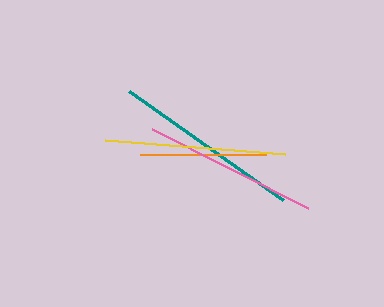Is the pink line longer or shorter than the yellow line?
The yellow line is longer than the pink line.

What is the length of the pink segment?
The pink segment is approximately 175 pixels long.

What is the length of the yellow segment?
The yellow segment is approximately 180 pixels long.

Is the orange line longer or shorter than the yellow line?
The yellow line is longer than the orange line.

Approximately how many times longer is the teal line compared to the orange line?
The teal line is approximately 1.5 times the length of the orange line.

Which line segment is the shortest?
The orange line is the shortest at approximately 126 pixels.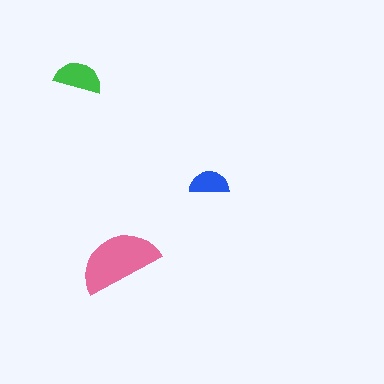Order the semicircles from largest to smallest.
the pink one, the green one, the blue one.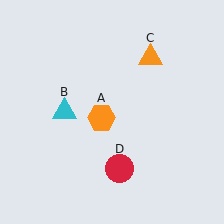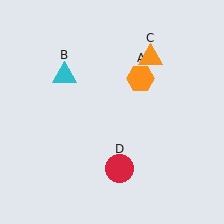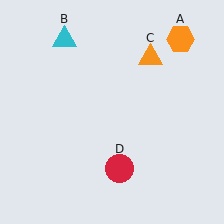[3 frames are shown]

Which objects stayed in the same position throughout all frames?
Orange triangle (object C) and red circle (object D) remained stationary.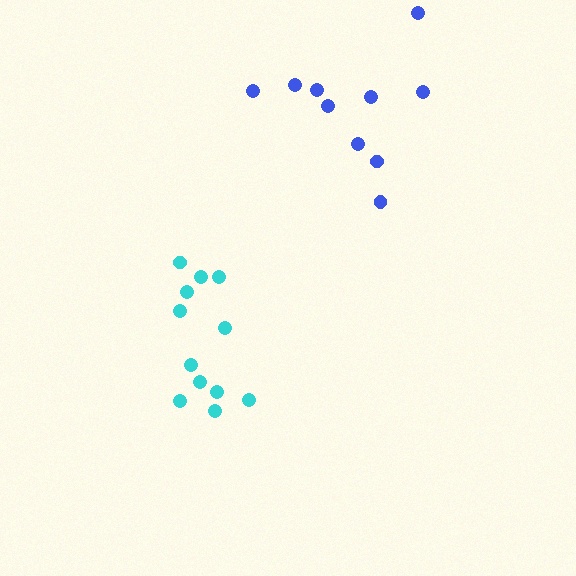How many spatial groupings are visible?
There are 2 spatial groupings.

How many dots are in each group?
Group 1: 12 dots, Group 2: 10 dots (22 total).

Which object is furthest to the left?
The cyan cluster is leftmost.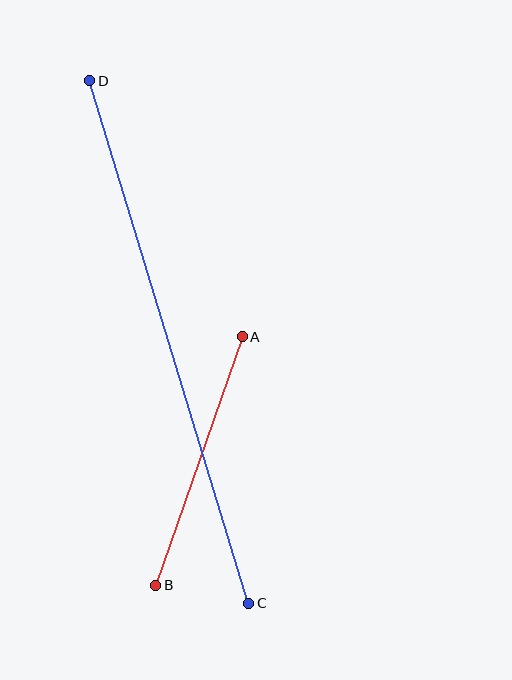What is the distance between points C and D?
The distance is approximately 546 pixels.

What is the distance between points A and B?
The distance is approximately 263 pixels.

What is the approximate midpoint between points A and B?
The midpoint is at approximately (199, 461) pixels.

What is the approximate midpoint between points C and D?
The midpoint is at approximately (169, 342) pixels.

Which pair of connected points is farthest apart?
Points C and D are farthest apart.